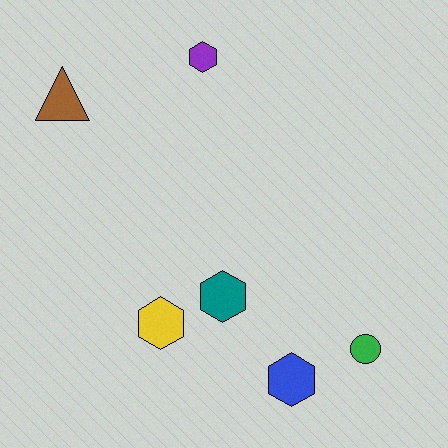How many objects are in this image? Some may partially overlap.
There are 6 objects.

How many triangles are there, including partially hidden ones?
There is 1 triangle.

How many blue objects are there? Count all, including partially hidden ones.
There is 1 blue object.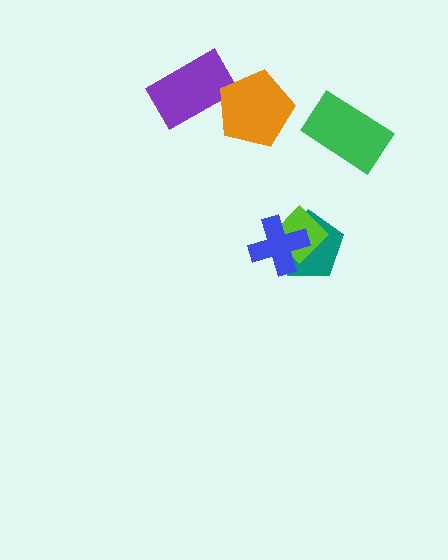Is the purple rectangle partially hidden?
Yes, it is partially covered by another shape.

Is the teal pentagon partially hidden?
Yes, it is partially covered by another shape.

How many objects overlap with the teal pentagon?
2 objects overlap with the teal pentagon.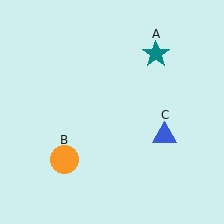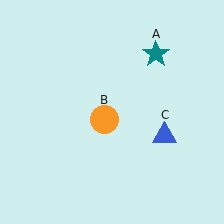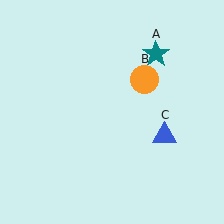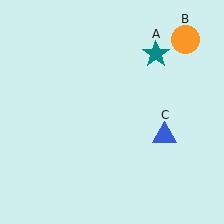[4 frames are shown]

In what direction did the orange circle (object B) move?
The orange circle (object B) moved up and to the right.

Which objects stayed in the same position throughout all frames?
Teal star (object A) and blue triangle (object C) remained stationary.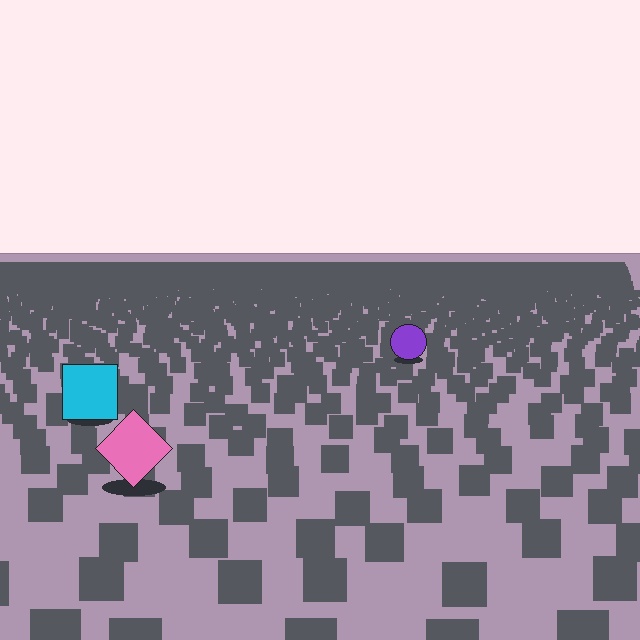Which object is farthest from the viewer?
The purple circle is farthest from the viewer. It appears smaller and the ground texture around it is denser.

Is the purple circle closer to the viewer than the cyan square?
No. The cyan square is closer — you can tell from the texture gradient: the ground texture is coarser near it.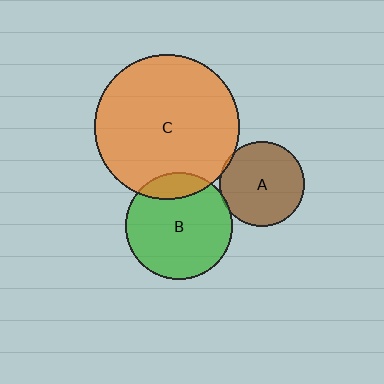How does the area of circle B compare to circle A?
Approximately 1.6 times.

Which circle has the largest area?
Circle C (orange).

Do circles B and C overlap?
Yes.